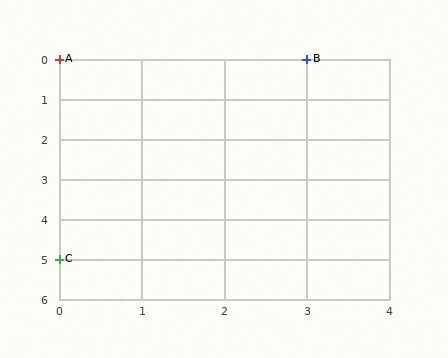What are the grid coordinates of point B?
Point B is at grid coordinates (3, 0).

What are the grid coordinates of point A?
Point A is at grid coordinates (0, 0).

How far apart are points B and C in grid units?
Points B and C are 3 columns and 5 rows apart (about 5.8 grid units diagonally).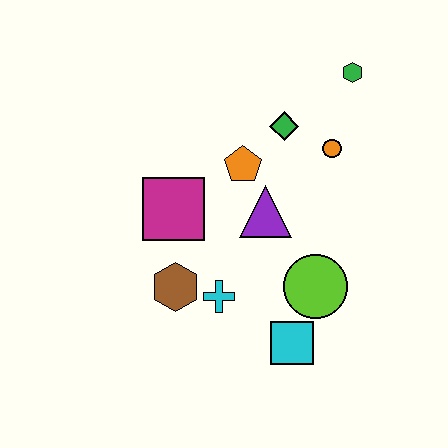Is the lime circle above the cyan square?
Yes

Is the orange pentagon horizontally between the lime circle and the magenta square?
Yes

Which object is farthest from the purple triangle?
The green hexagon is farthest from the purple triangle.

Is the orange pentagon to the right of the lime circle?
No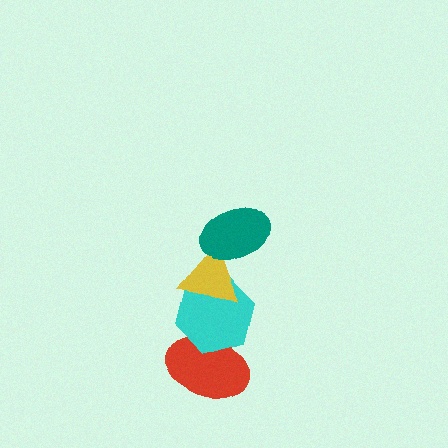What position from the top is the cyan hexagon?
The cyan hexagon is 3rd from the top.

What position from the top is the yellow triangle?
The yellow triangle is 2nd from the top.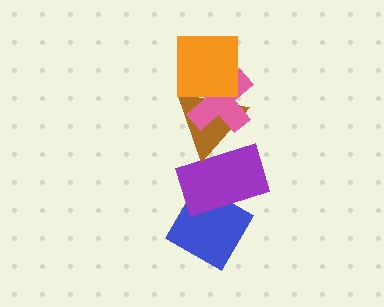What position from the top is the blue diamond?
The blue diamond is 5th from the top.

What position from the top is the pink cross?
The pink cross is 2nd from the top.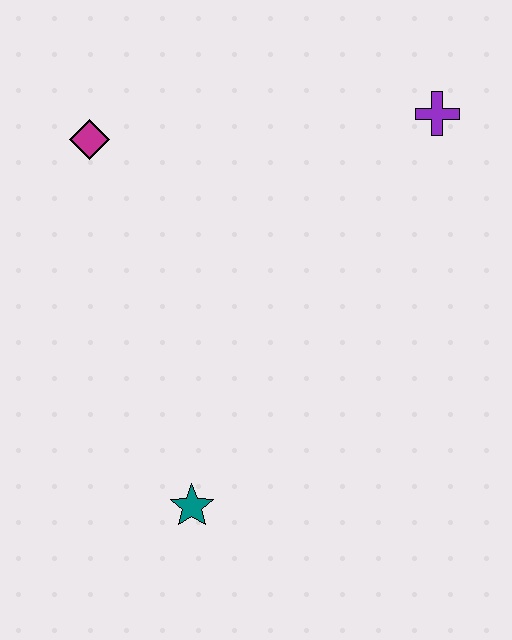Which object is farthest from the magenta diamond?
The teal star is farthest from the magenta diamond.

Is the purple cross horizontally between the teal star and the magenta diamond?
No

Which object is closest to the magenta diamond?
The purple cross is closest to the magenta diamond.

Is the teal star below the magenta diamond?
Yes